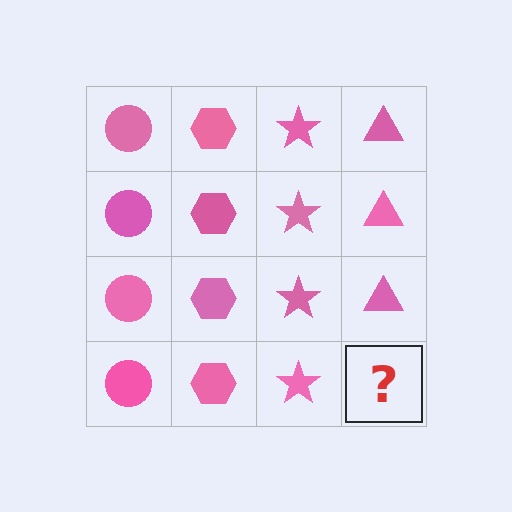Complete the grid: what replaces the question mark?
The question mark should be replaced with a pink triangle.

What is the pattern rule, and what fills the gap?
The rule is that each column has a consistent shape. The gap should be filled with a pink triangle.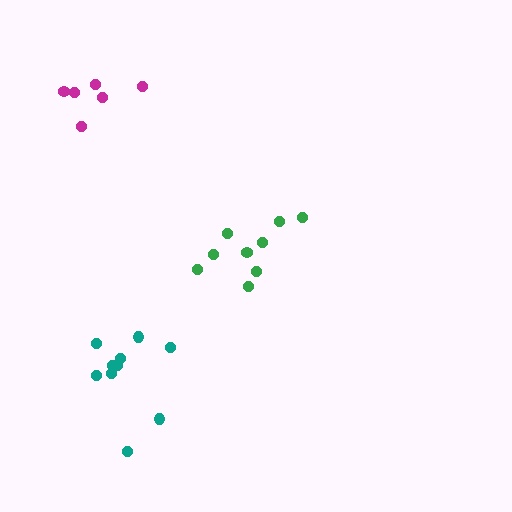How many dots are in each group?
Group 1: 9 dots, Group 2: 10 dots, Group 3: 6 dots (25 total).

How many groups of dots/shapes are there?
There are 3 groups.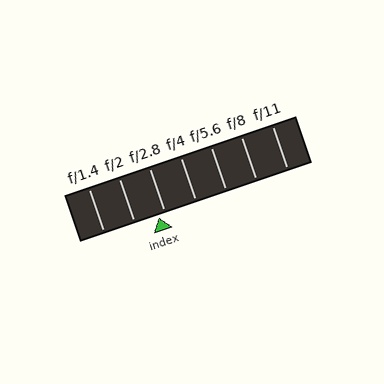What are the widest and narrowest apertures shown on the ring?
The widest aperture shown is f/1.4 and the narrowest is f/11.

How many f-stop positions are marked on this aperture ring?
There are 7 f-stop positions marked.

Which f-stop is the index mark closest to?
The index mark is closest to f/2.8.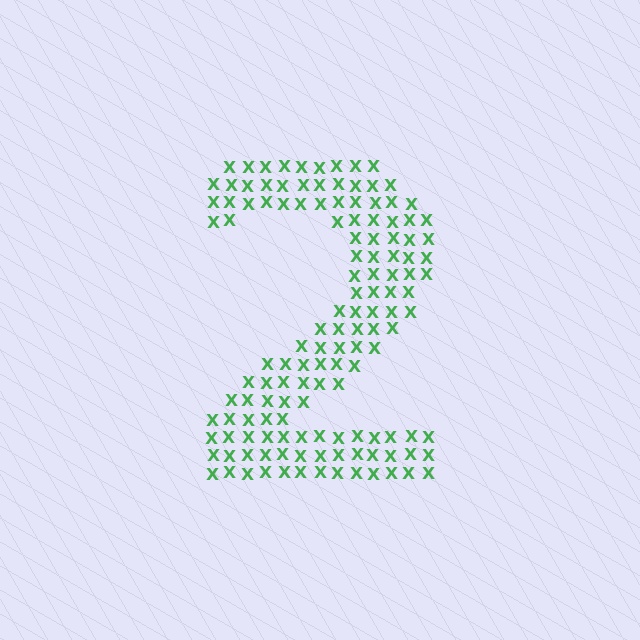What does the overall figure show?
The overall figure shows the digit 2.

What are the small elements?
The small elements are letter X's.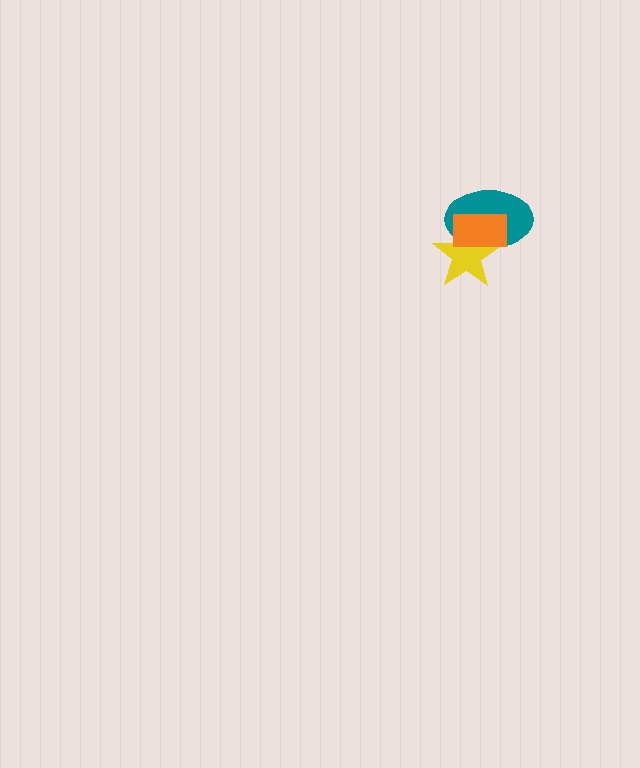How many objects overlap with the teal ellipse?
2 objects overlap with the teal ellipse.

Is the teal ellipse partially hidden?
Yes, it is partially covered by another shape.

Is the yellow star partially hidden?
Yes, it is partially covered by another shape.